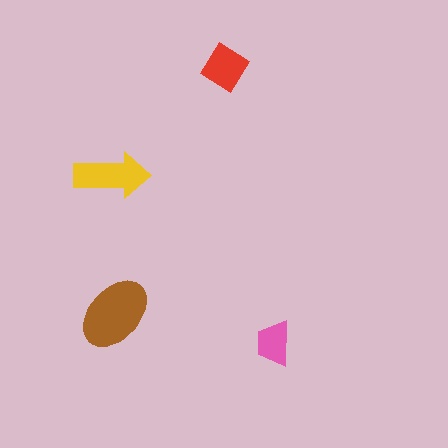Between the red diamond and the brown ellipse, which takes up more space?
The brown ellipse.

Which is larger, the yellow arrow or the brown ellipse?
The brown ellipse.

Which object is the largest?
The brown ellipse.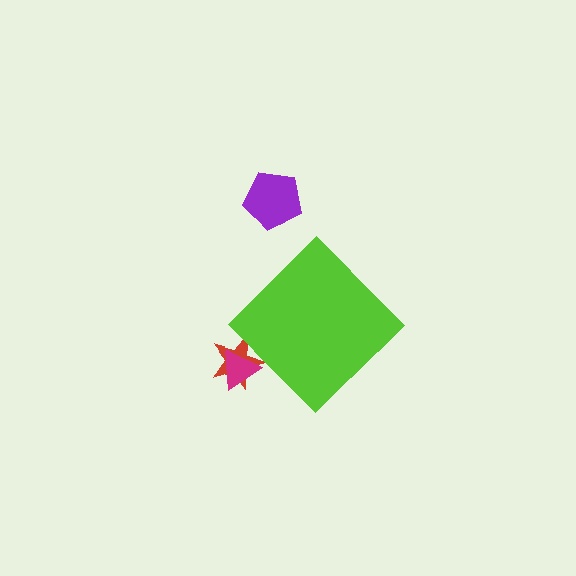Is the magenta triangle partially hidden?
Yes, the magenta triangle is partially hidden behind the lime diamond.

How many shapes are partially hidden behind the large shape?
2 shapes are partially hidden.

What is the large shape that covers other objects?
A lime diamond.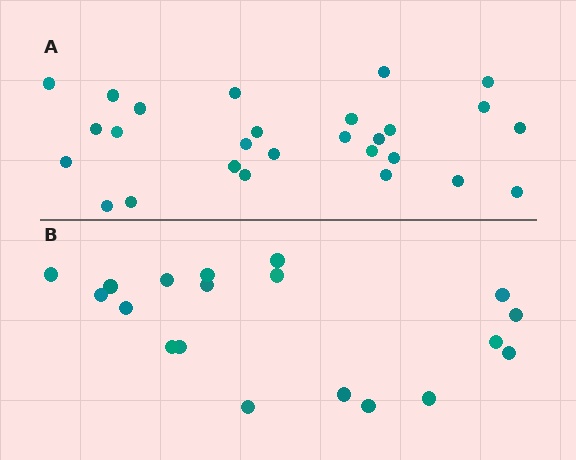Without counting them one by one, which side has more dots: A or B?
Region A (the top region) has more dots.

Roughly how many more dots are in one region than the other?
Region A has roughly 8 or so more dots than region B.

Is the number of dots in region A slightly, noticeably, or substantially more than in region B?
Region A has noticeably more, but not dramatically so. The ratio is roughly 1.4 to 1.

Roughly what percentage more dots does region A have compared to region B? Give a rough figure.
About 40% more.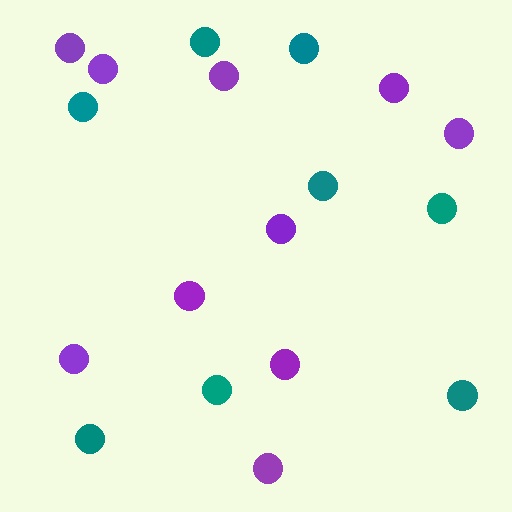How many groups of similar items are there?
There are 2 groups: one group of purple circles (10) and one group of teal circles (8).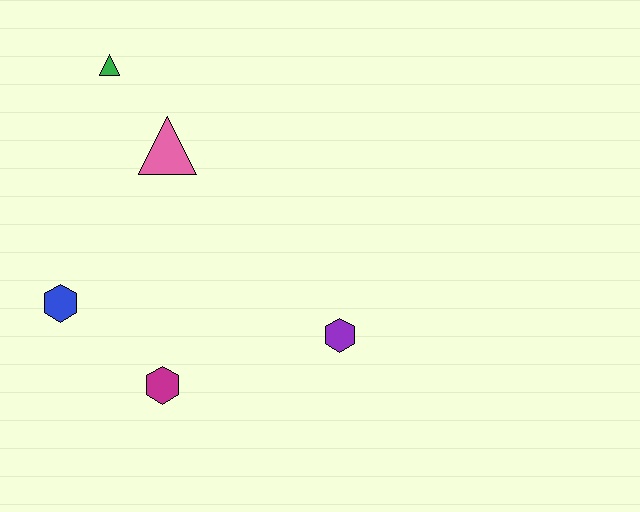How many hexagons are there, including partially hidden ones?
There are 3 hexagons.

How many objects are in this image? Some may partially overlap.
There are 5 objects.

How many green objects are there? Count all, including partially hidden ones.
There is 1 green object.